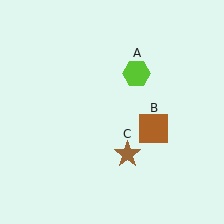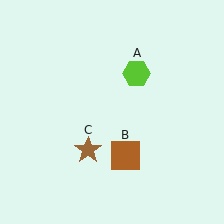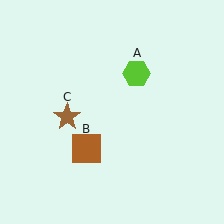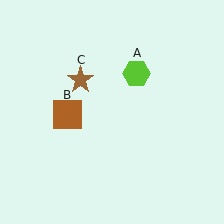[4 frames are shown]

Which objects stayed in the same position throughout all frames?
Lime hexagon (object A) remained stationary.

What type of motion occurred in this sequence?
The brown square (object B), brown star (object C) rotated clockwise around the center of the scene.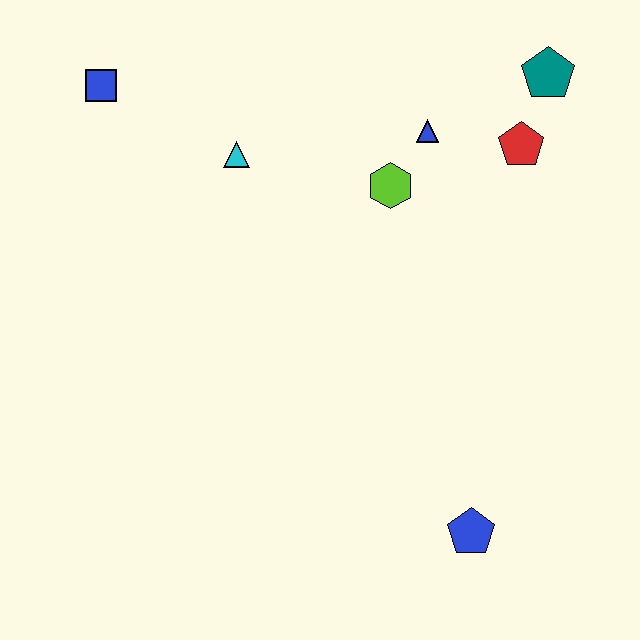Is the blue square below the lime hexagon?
No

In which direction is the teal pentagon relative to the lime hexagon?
The teal pentagon is to the right of the lime hexagon.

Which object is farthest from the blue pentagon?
The blue square is farthest from the blue pentagon.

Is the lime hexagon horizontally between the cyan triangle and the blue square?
No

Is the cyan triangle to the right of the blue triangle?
No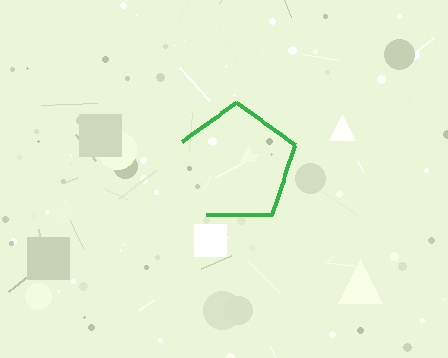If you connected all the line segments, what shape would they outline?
They would outline a pentagon.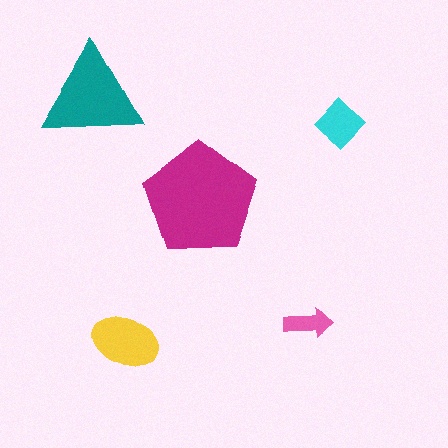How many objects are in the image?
There are 5 objects in the image.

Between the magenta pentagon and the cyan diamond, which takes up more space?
The magenta pentagon.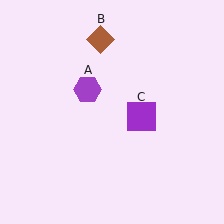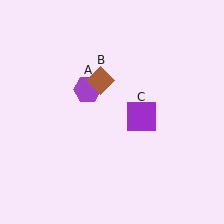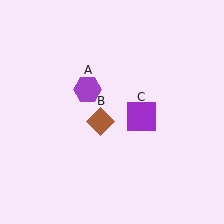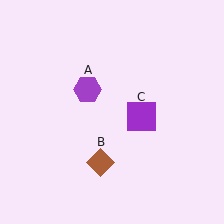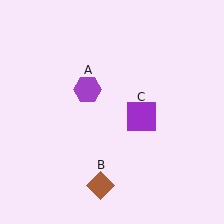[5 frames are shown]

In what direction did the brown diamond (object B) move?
The brown diamond (object B) moved down.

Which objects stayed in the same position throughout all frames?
Purple hexagon (object A) and purple square (object C) remained stationary.